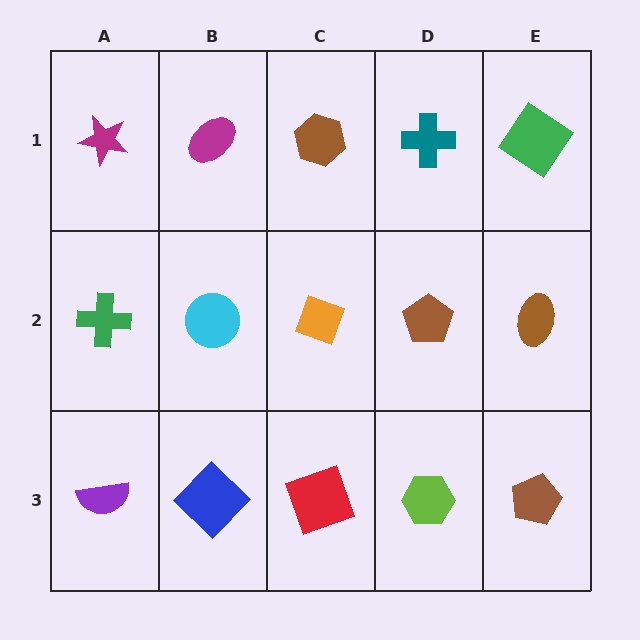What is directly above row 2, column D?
A teal cross.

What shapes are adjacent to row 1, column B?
A cyan circle (row 2, column B), a magenta star (row 1, column A), a brown hexagon (row 1, column C).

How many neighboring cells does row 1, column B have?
3.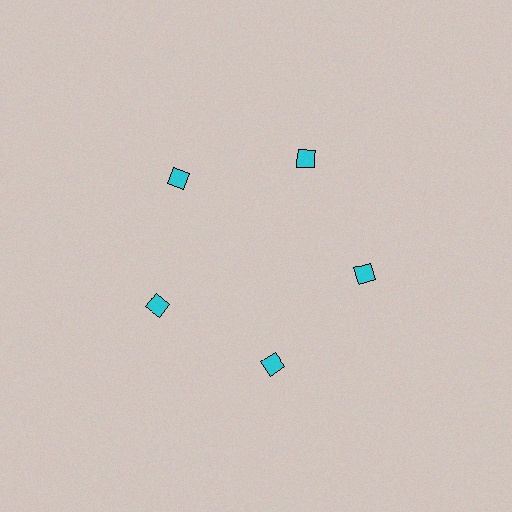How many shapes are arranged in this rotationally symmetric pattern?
There are 5 shapes, arranged in 5 groups of 1.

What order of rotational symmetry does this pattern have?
This pattern has 5-fold rotational symmetry.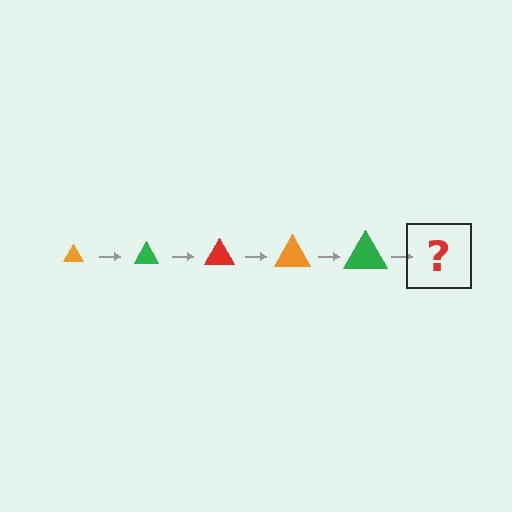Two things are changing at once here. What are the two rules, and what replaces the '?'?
The two rules are that the triangle grows larger each step and the color cycles through orange, green, and red. The '?' should be a red triangle, larger than the previous one.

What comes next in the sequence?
The next element should be a red triangle, larger than the previous one.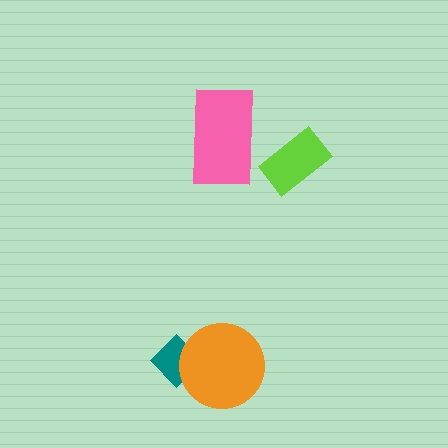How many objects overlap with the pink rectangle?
0 objects overlap with the pink rectangle.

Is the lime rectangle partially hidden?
No, no other shape covers it.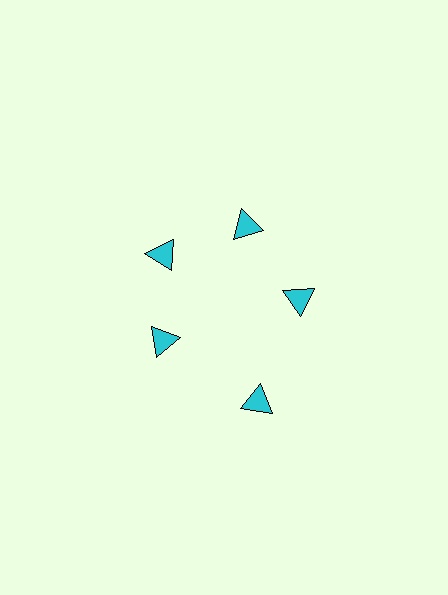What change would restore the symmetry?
The symmetry would be restored by moving it inward, back onto the ring so that all 5 triangles sit at equal angles and equal distance from the center.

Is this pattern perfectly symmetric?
No. The 5 cyan triangles are arranged in a ring, but one element near the 5 o'clock position is pushed outward from the center, breaking the 5-fold rotational symmetry.